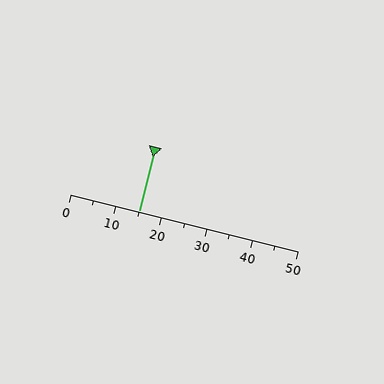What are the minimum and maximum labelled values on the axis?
The axis runs from 0 to 50.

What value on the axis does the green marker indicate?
The marker indicates approximately 15.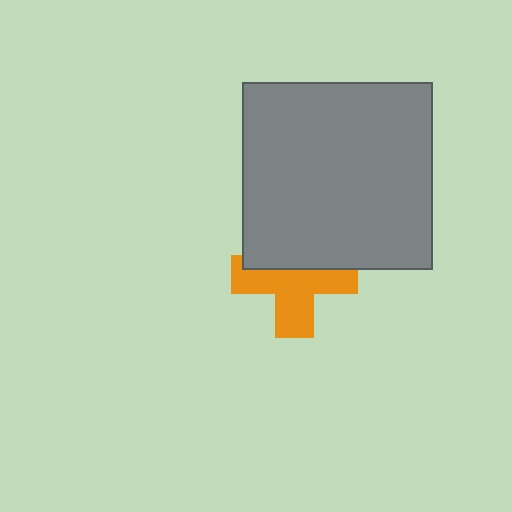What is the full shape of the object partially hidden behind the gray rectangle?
The partially hidden object is an orange cross.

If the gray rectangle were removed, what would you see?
You would see the complete orange cross.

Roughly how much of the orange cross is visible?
About half of it is visible (roughly 59%).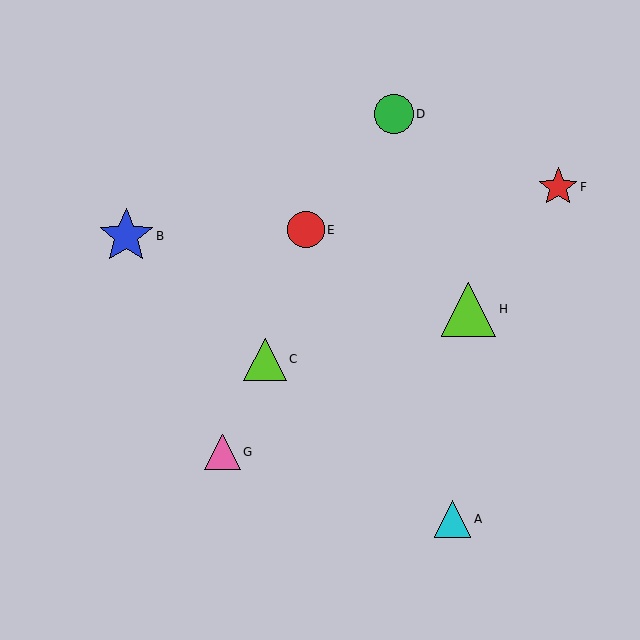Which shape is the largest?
The blue star (labeled B) is the largest.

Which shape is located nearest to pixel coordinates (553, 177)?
The red star (labeled F) at (558, 187) is nearest to that location.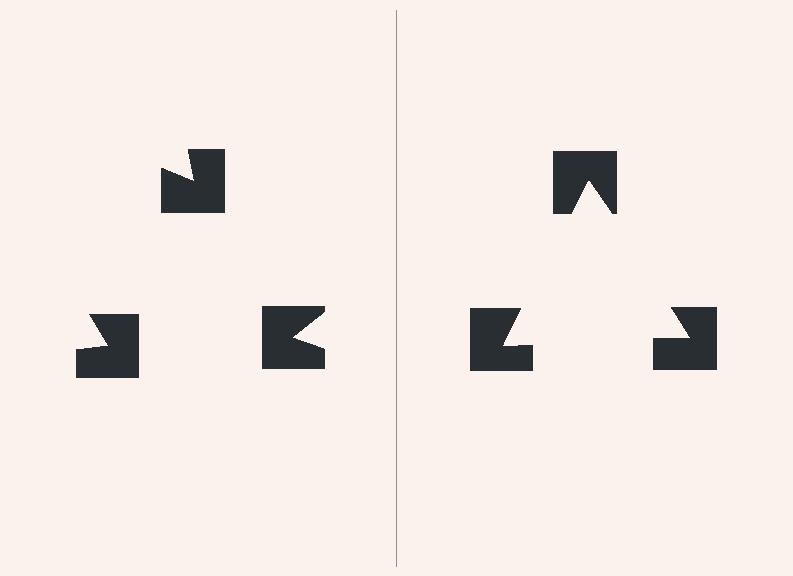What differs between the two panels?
The notched squares are positioned identically on both sides; only the wedge orientations differ. On the right they align to a triangle; on the left they are misaligned.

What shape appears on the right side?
An illusory triangle.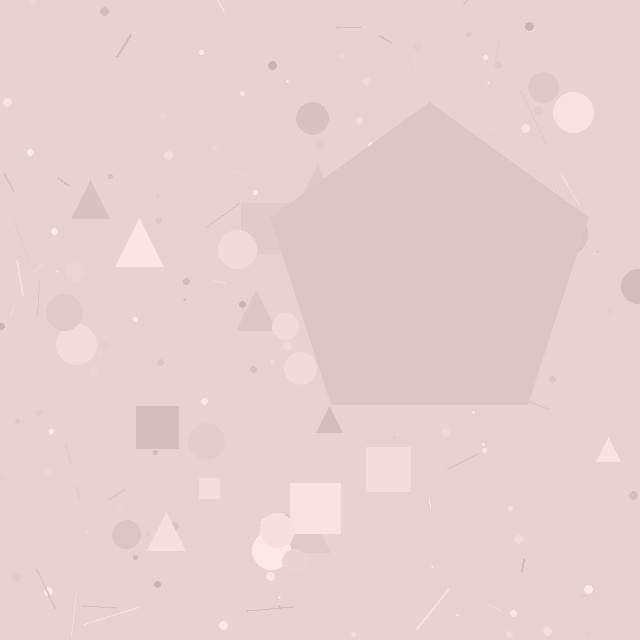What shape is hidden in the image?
A pentagon is hidden in the image.